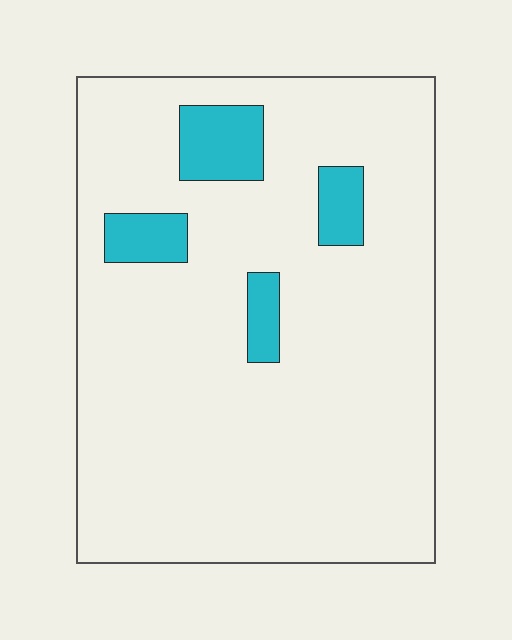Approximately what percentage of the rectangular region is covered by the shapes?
Approximately 10%.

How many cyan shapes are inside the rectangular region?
4.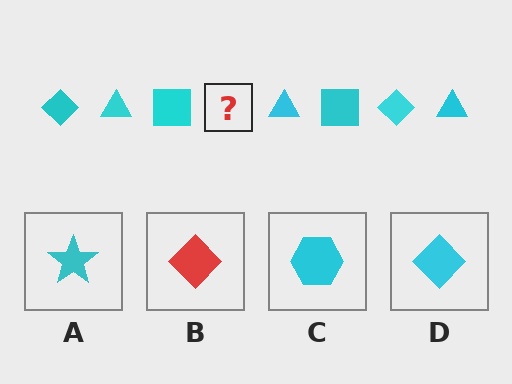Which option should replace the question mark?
Option D.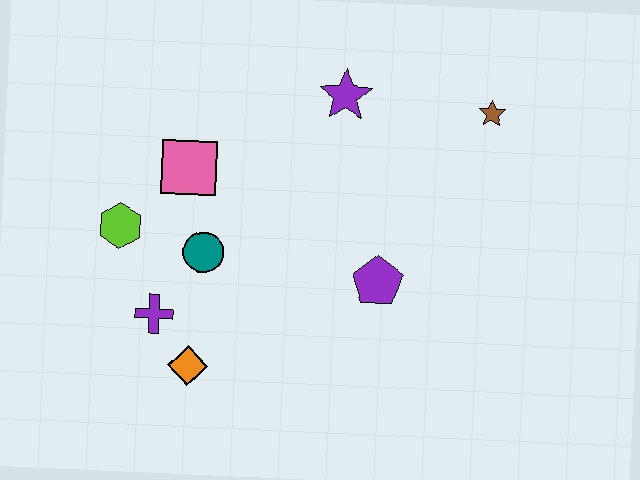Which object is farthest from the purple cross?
The brown star is farthest from the purple cross.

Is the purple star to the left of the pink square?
No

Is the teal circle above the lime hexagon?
No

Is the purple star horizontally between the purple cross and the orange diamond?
No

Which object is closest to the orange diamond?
The purple cross is closest to the orange diamond.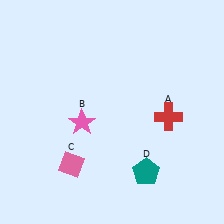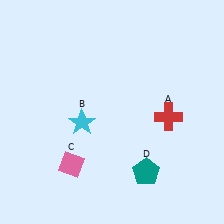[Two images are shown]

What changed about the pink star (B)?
In Image 1, B is pink. In Image 2, it changed to cyan.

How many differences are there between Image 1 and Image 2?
There is 1 difference between the two images.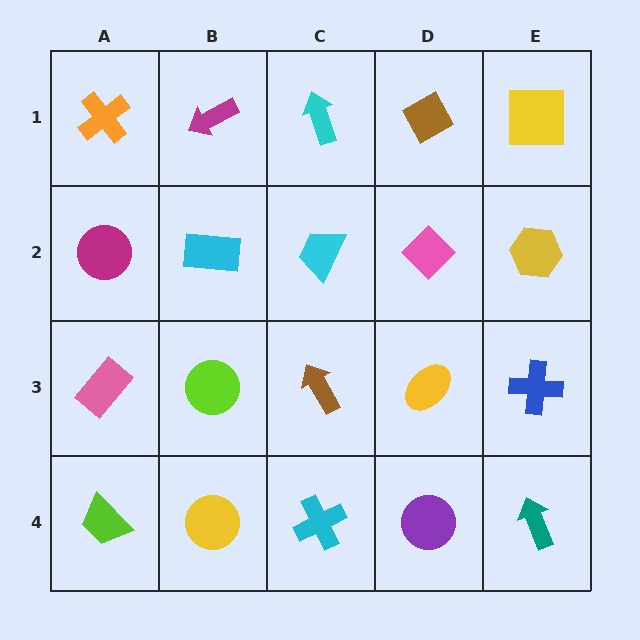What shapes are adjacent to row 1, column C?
A cyan trapezoid (row 2, column C), a magenta arrow (row 1, column B), a brown diamond (row 1, column D).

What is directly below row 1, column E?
A yellow hexagon.